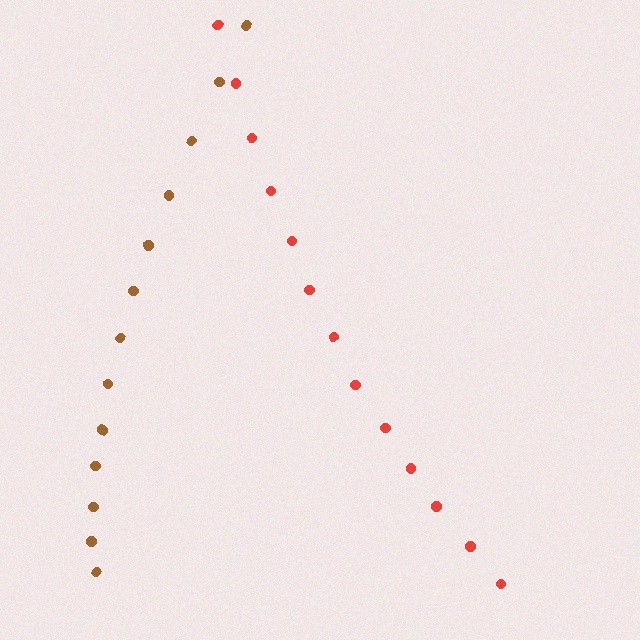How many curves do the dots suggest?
There are 2 distinct paths.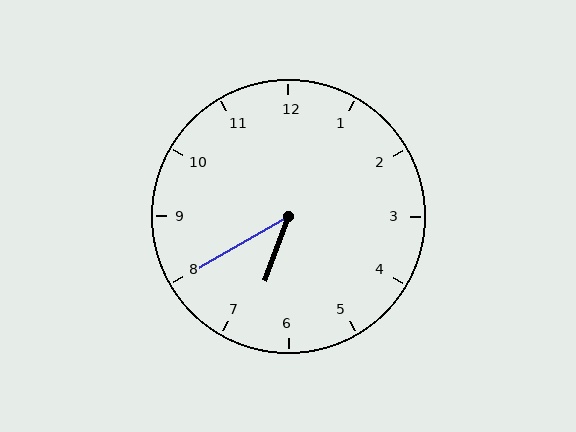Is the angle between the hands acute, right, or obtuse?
It is acute.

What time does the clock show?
6:40.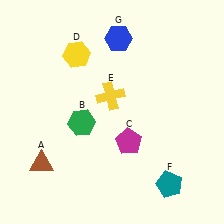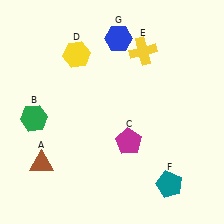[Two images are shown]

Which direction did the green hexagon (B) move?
The green hexagon (B) moved left.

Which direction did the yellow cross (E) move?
The yellow cross (E) moved up.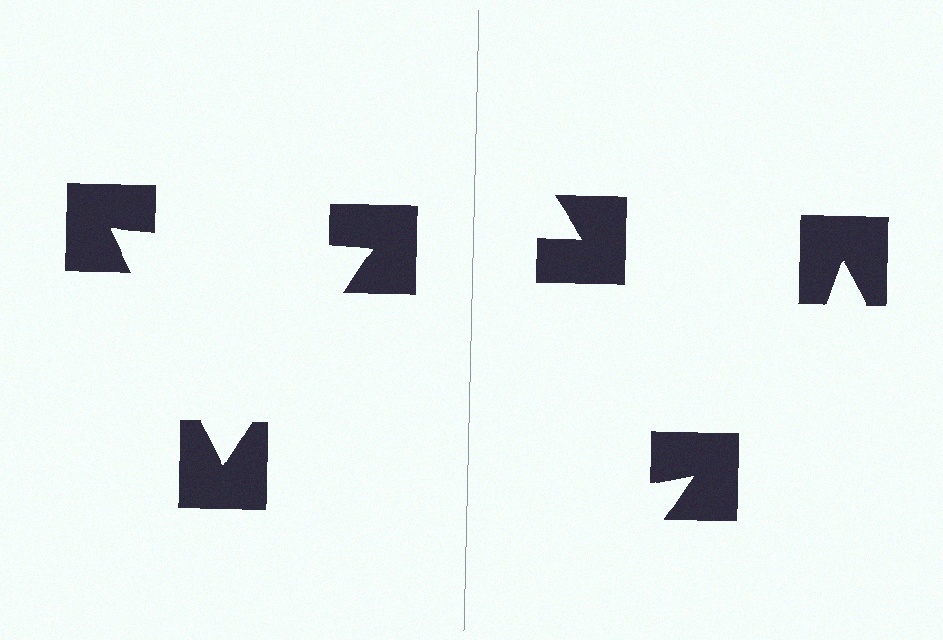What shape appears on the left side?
An illusory triangle.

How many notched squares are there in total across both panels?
6 — 3 on each side.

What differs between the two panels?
The notched squares are positioned identically on both sides; only the wedge orientations differ. On the left they align to a triangle; on the right they are misaligned.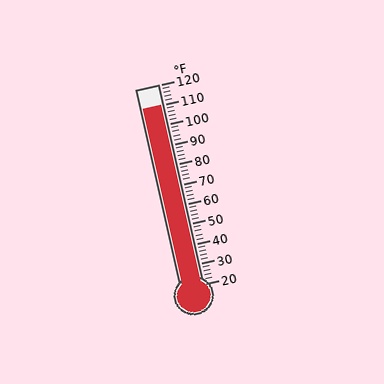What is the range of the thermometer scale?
The thermometer scale ranges from 20°F to 120°F.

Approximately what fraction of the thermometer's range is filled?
The thermometer is filled to approximately 90% of its range.